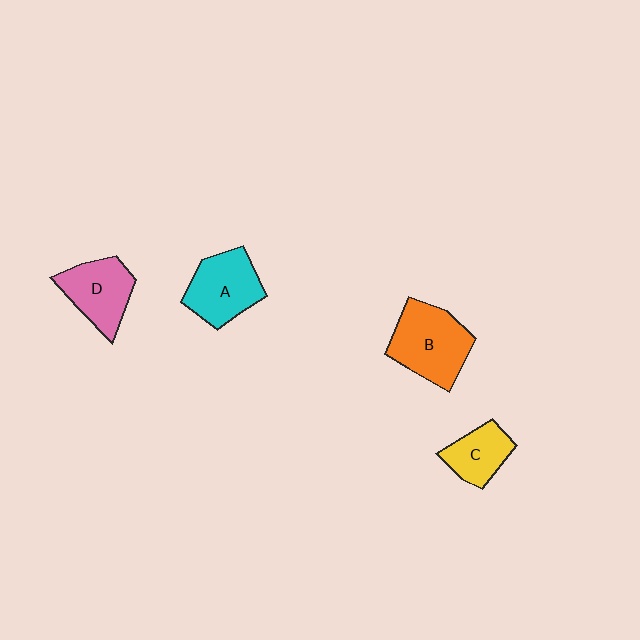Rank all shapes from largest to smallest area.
From largest to smallest: B (orange), A (cyan), D (pink), C (yellow).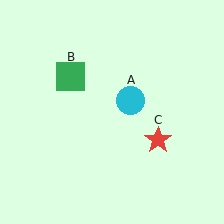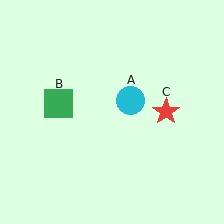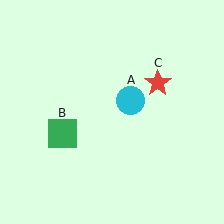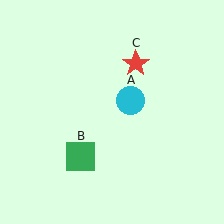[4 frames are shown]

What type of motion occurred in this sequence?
The green square (object B), red star (object C) rotated counterclockwise around the center of the scene.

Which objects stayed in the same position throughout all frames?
Cyan circle (object A) remained stationary.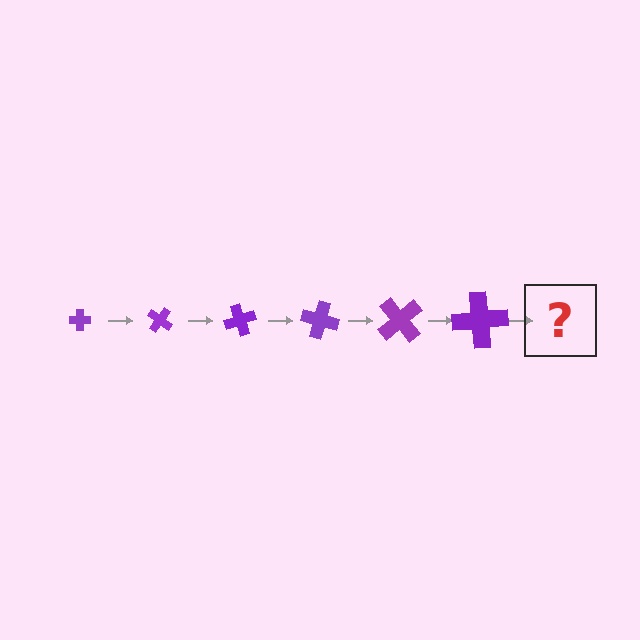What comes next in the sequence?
The next element should be a cross, larger than the previous one and rotated 210 degrees from the start.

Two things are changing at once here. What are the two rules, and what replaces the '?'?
The two rules are that the cross grows larger each step and it rotates 35 degrees each step. The '?' should be a cross, larger than the previous one and rotated 210 degrees from the start.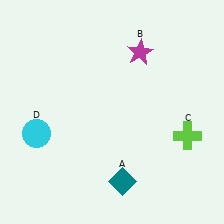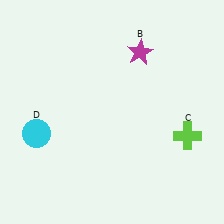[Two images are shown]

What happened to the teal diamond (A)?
The teal diamond (A) was removed in Image 2. It was in the bottom-right area of Image 1.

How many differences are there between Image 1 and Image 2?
There is 1 difference between the two images.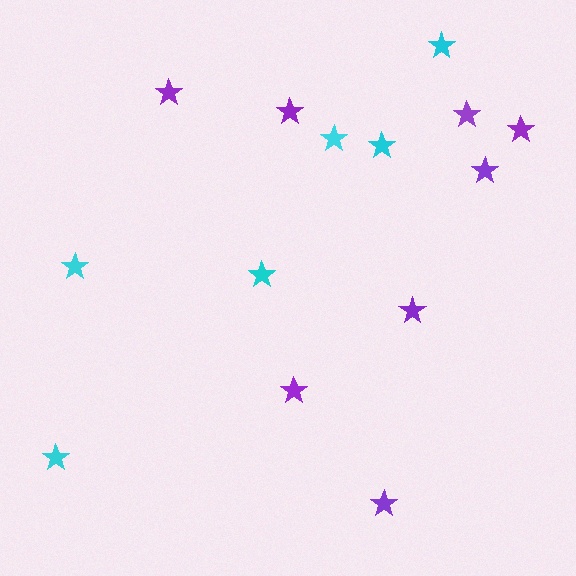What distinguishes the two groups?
There are 2 groups: one group of cyan stars (6) and one group of purple stars (8).